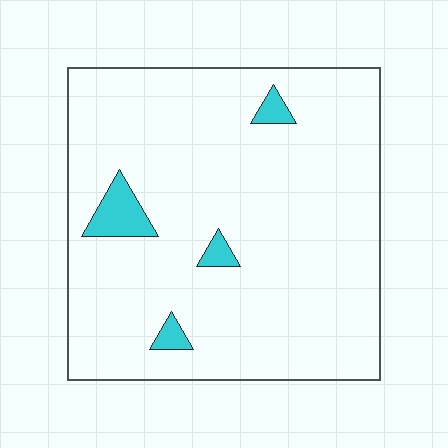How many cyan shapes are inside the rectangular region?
4.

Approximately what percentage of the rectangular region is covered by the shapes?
Approximately 5%.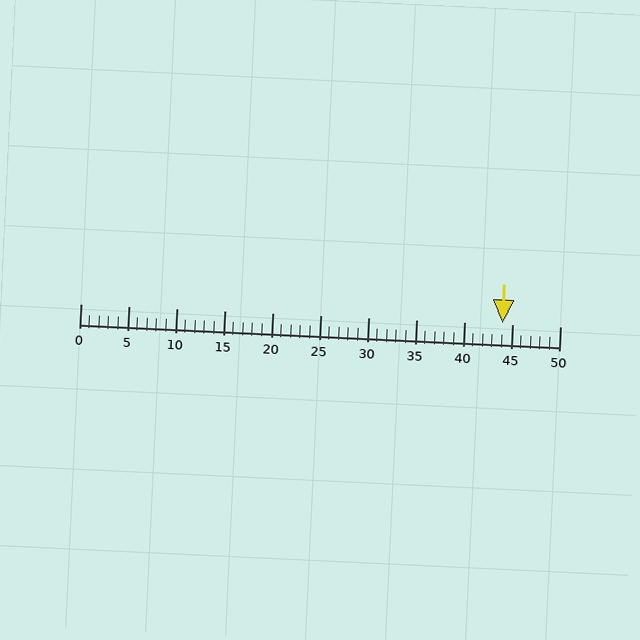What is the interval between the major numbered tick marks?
The major tick marks are spaced 5 units apart.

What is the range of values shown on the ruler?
The ruler shows values from 0 to 50.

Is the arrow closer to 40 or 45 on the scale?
The arrow is closer to 45.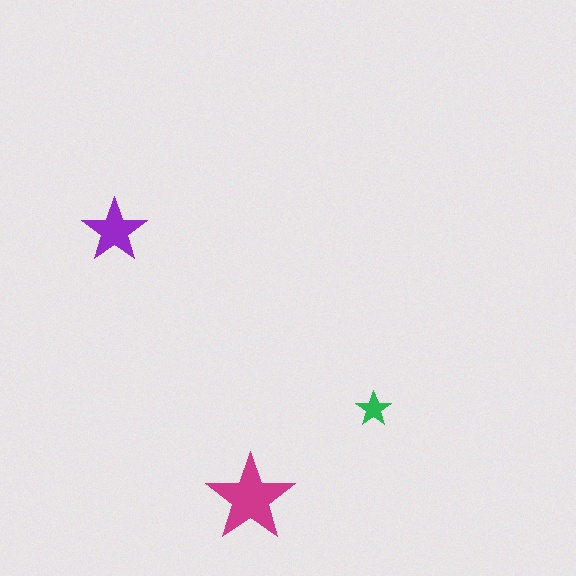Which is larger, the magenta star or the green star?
The magenta one.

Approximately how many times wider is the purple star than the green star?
About 2 times wider.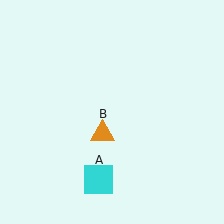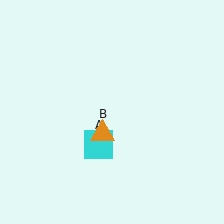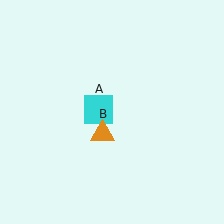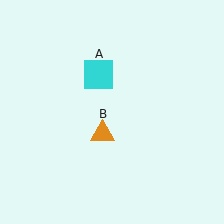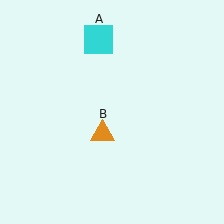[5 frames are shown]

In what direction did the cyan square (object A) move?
The cyan square (object A) moved up.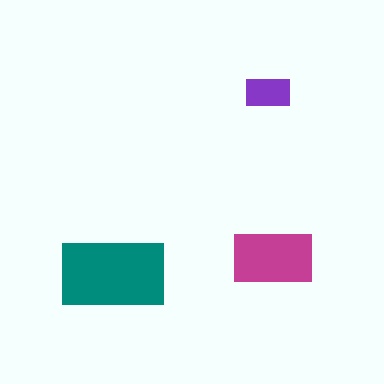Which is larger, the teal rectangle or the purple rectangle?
The teal one.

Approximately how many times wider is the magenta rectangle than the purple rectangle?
About 2 times wider.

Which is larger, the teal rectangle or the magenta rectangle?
The teal one.